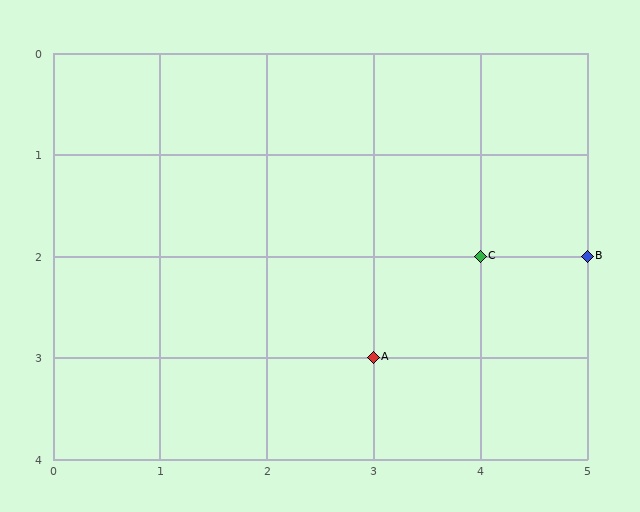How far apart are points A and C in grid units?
Points A and C are 1 column and 1 row apart (about 1.4 grid units diagonally).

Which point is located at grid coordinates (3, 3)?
Point A is at (3, 3).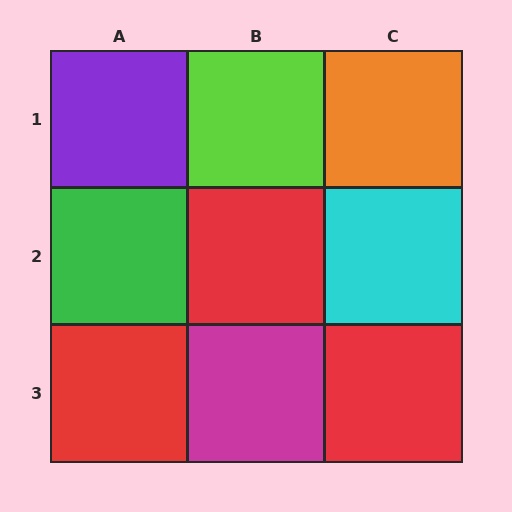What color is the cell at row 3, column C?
Red.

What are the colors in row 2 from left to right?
Green, red, cyan.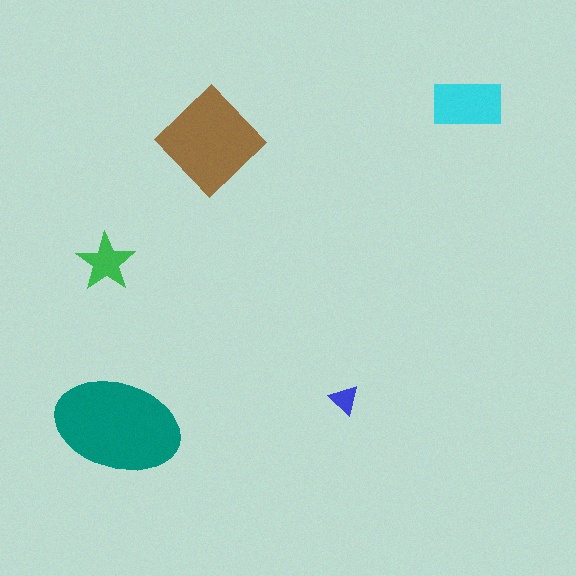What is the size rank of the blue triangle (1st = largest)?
5th.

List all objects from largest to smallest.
The teal ellipse, the brown diamond, the cyan rectangle, the green star, the blue triangle.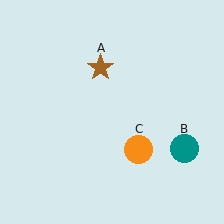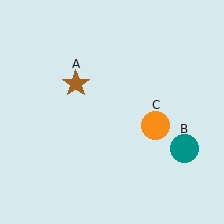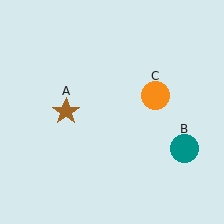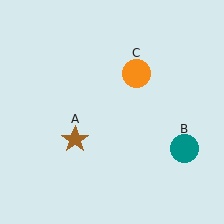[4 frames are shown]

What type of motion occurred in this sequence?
The brown star (object A), orange circle (object C) rotated counterclockwise around the center of the scene.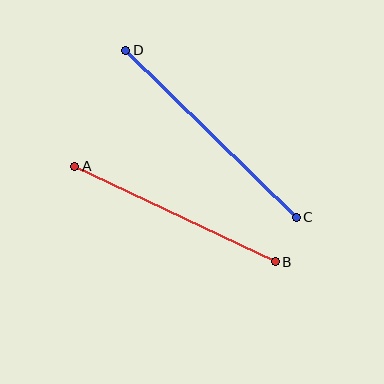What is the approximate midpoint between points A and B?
The midpoint is at approximately (175, 214) pixels.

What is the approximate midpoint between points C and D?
The midpoint is at approximately (211, 134) pixels.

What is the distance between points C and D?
The distance is approximately 238 pixels.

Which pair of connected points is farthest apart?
Points C and D are farthest apart.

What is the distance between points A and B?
The distance is approximately 222 pixels.